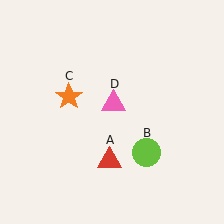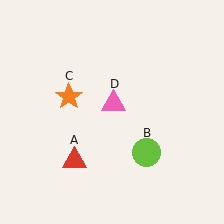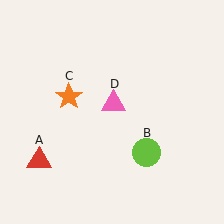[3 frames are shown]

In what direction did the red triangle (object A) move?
The red triangle (object A) moved left.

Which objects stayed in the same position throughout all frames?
Lime circle (object B) and orange star (object C) and pink triangle (object D) remained stationary.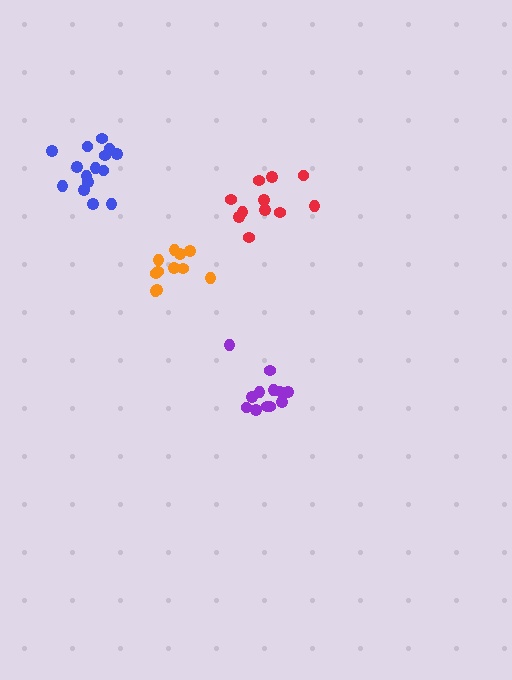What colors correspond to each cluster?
The clusters are colored: orange, purple, blue, red.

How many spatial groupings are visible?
There are 4 spatial groupings.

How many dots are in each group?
Group 1: 11 dots, Group 2: 12 dots, Group 3: 15 dots, Group 4: 11 dots (49 total).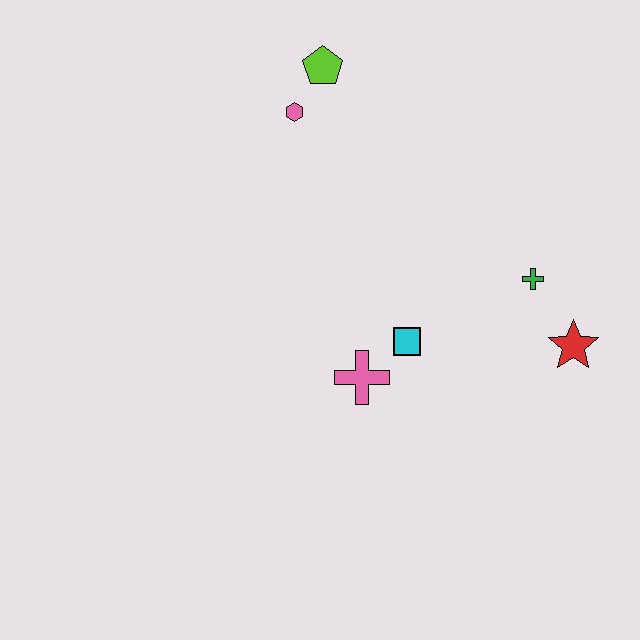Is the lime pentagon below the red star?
No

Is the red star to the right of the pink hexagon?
Yes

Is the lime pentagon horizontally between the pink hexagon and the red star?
Yes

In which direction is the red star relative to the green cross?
The red star is below the green cross.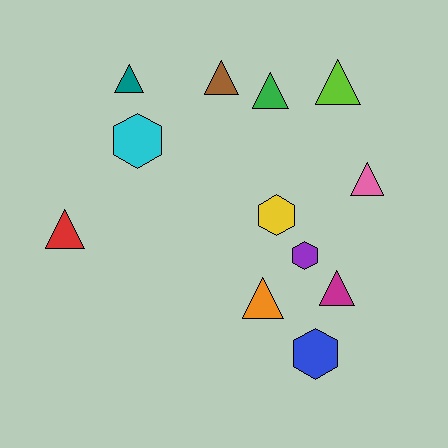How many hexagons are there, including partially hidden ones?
There are 4 hexagons.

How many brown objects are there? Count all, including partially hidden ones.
There is 1 brown object.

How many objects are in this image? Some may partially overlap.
There are 12 objects.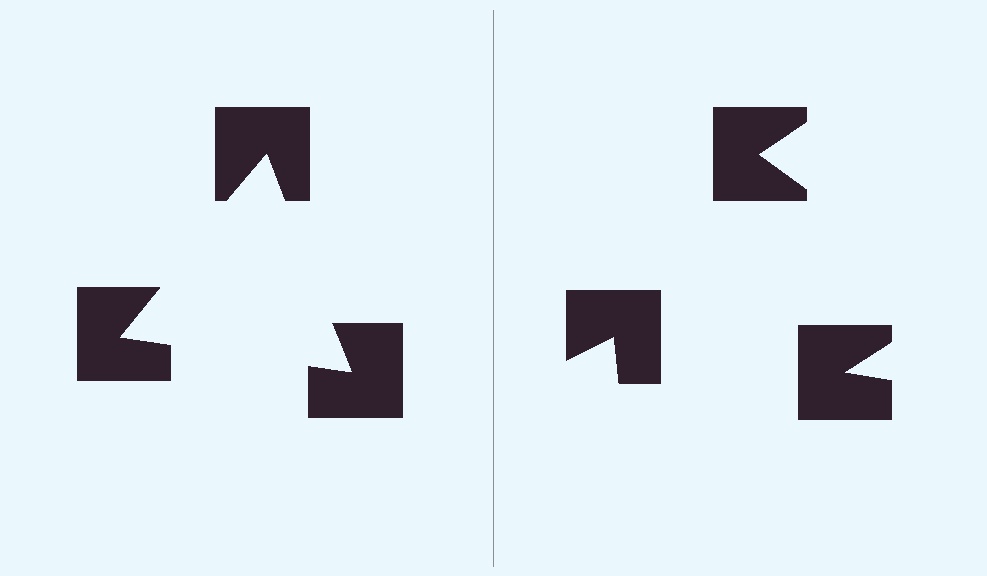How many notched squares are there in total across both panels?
6 — 3 on each side.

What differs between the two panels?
The notched squares are positioned identically on both sides; only the wedge orientations differ. On the left they align to a triangle; on the right they are misaligned.